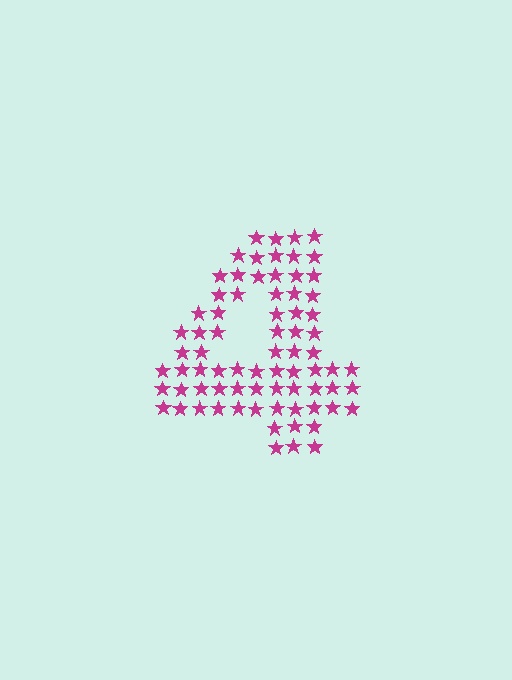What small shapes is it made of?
It is made of small stars.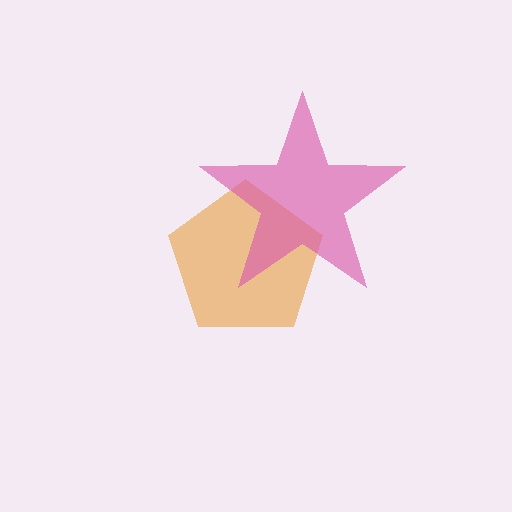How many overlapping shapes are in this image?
There are 2 overlapping shapes in the image.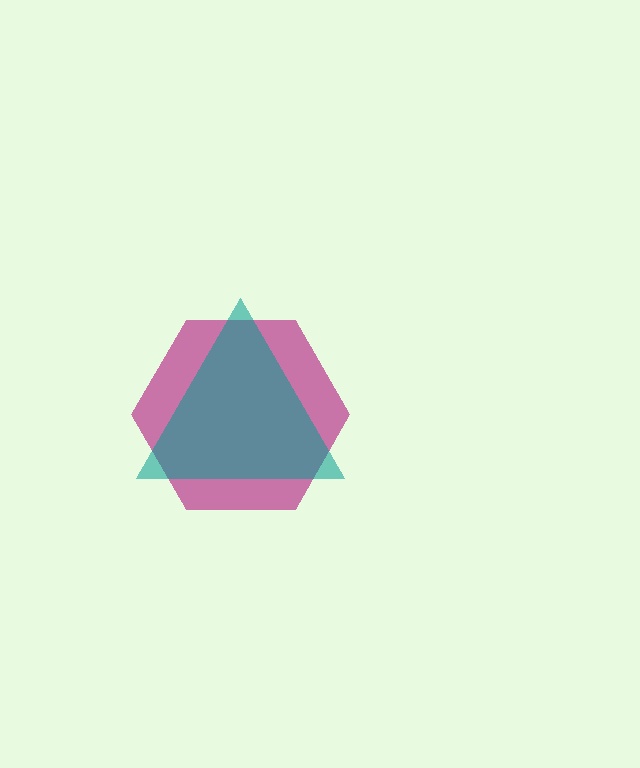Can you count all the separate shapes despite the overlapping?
Yes, there are 2 separate shapes.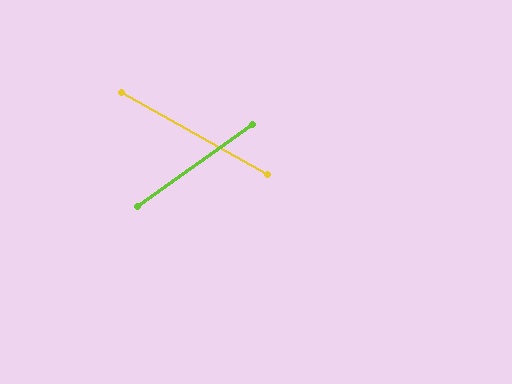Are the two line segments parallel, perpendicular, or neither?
Neither parallel nor perpendicular — they differ by about 65°.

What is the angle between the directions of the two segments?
Approximately 65 degrees.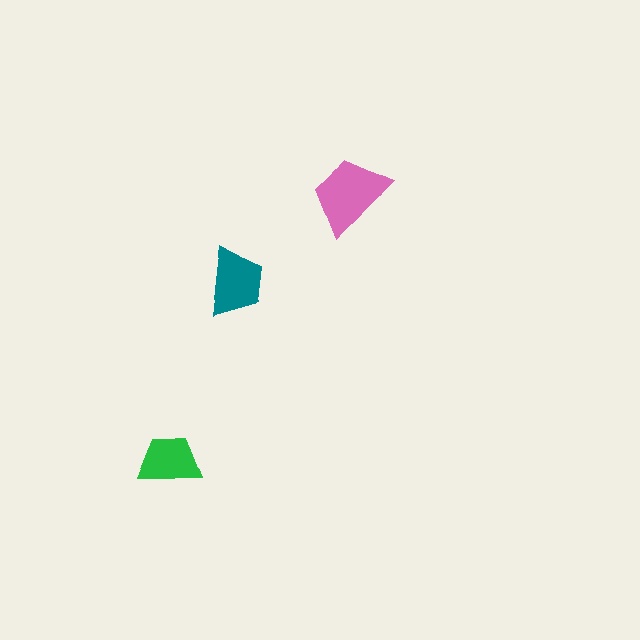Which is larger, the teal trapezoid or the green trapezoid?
The teal one.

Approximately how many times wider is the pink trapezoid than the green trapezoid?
About 1.5 times wider.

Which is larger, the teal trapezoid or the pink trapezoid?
The pink one.